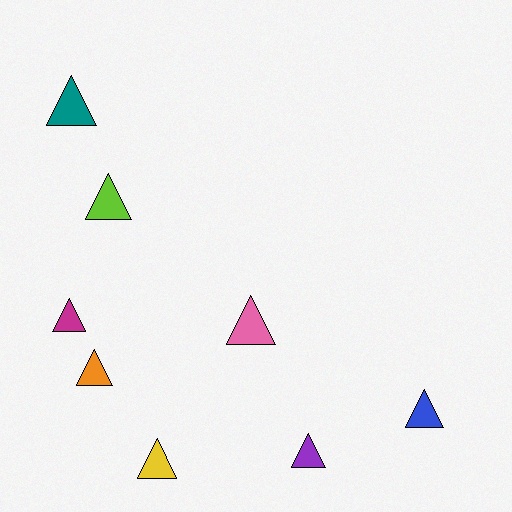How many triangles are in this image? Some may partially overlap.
There are 8 triangles.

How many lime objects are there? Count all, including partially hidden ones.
There is 1 lime object.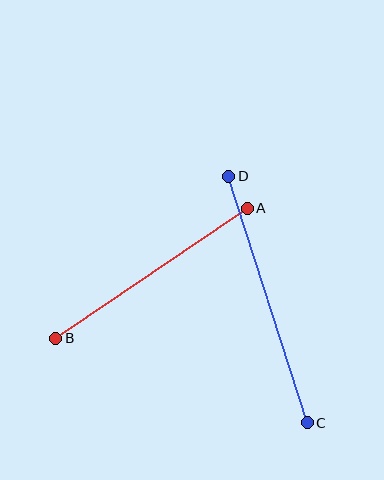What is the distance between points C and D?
The distance is approximately 258 pixels.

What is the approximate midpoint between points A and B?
The midpoint is at approximately (152, 273) pixels.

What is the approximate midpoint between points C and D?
The midpoint is at approximately (268, 299) pixels.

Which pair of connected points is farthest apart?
Points C and D are farthest apart.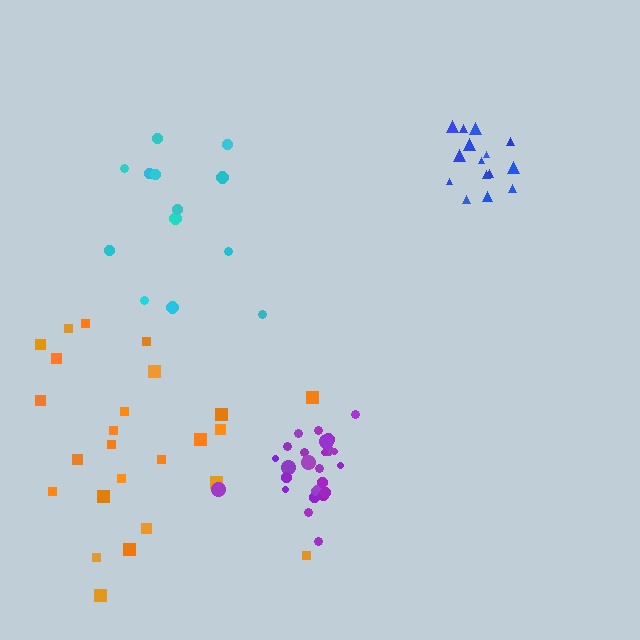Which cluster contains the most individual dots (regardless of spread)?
Purple (27).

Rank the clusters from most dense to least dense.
purple, blue, cyan, orange.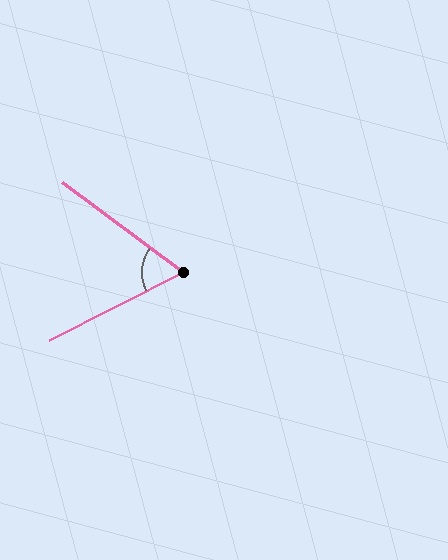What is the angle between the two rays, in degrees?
Approximately 63 degrees.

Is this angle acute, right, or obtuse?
It is acute.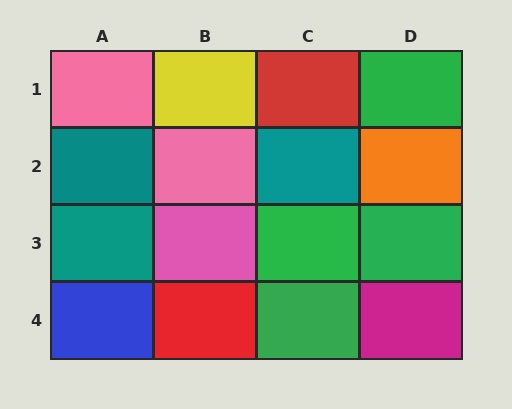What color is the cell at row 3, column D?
Green.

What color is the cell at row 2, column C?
Teal.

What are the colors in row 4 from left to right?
Blue, red, green, magenta.